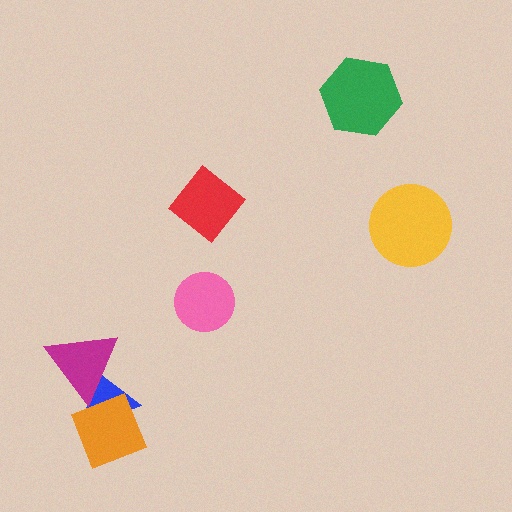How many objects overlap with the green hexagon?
0 objects overlap with the green hexagon.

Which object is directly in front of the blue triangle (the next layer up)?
The magenta triangle is directly in front of the blue triangle.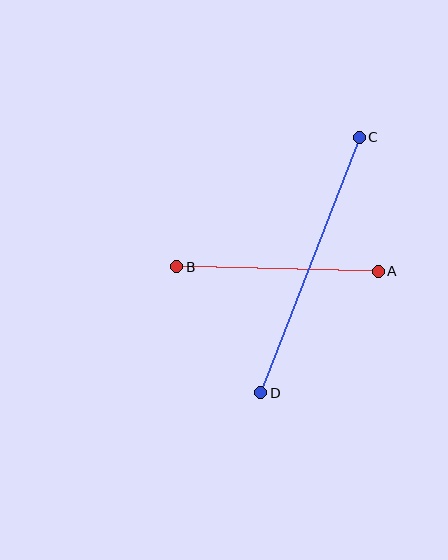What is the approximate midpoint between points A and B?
The midpoint is at approximately (277, 269) pixels.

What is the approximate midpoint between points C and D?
The midpoint is at approximately (310, 265) pixels.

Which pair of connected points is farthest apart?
Points C and D are farthest apart.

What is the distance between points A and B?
The distance is approximately 202 pixels.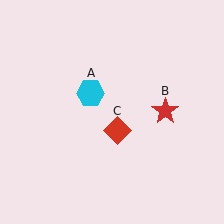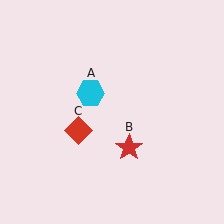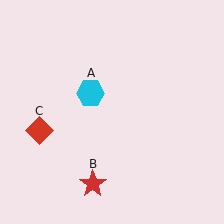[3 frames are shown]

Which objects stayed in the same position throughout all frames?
Cyan hexagon (object A) remained stationary.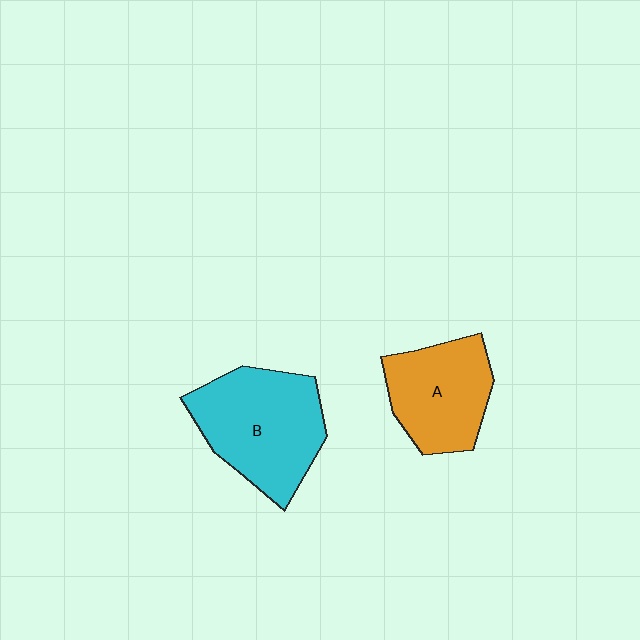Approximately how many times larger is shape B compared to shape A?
Approximately 1.3 times.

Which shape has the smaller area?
Shape A (orange).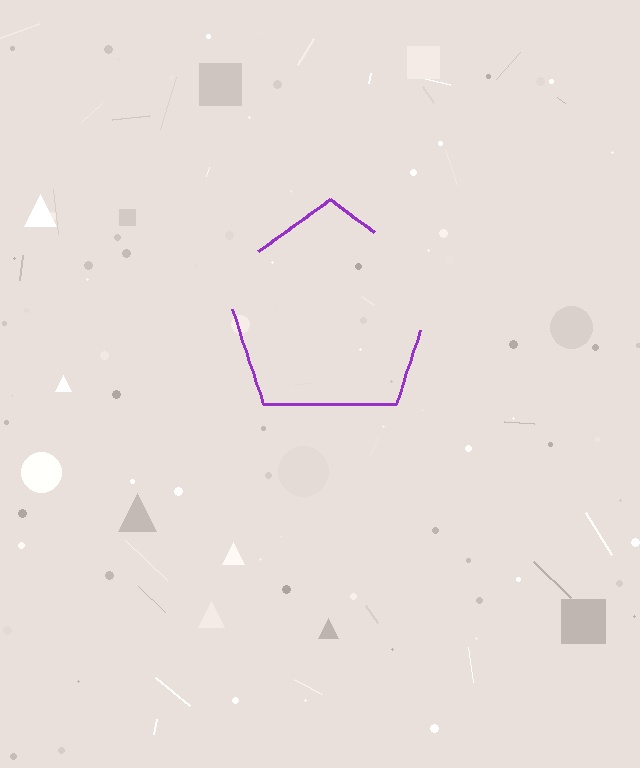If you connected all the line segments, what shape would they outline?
They would outline a pentagon.